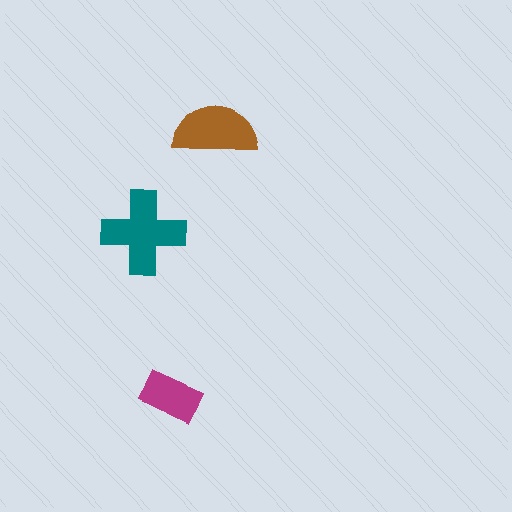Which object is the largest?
The teal cross.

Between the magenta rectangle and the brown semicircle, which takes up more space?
The brown semicircle.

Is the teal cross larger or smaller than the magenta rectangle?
Larger.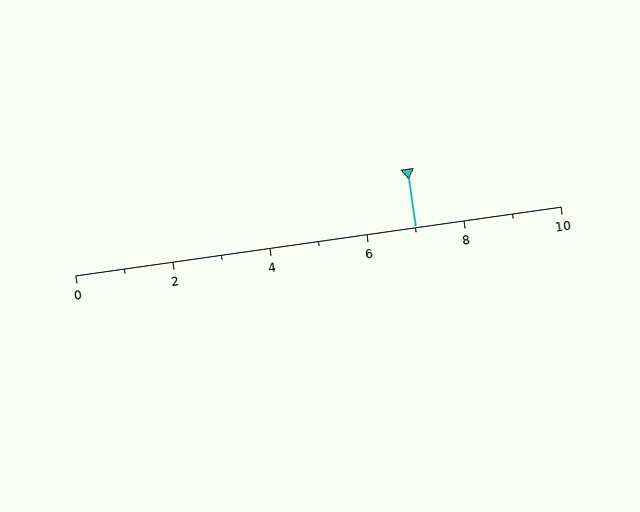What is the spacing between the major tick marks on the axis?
The major ticks are spaced 2 apart.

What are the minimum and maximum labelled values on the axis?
The axis runs from 0 to 10.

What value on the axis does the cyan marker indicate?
The marker indicates approximately 7.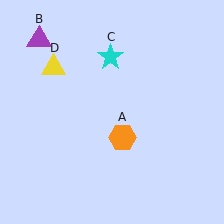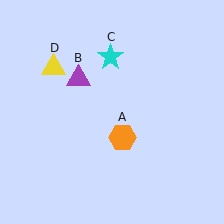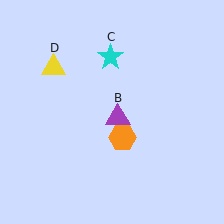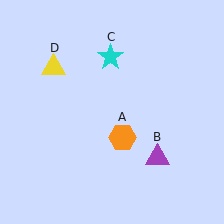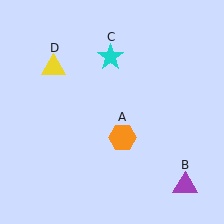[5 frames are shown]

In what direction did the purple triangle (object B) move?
The purple triangle (object B) moved down and to the right.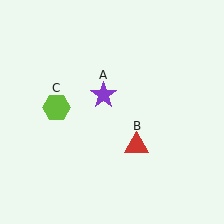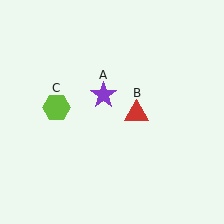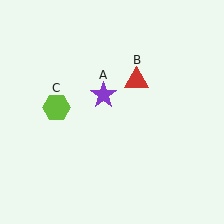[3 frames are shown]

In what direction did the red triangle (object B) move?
The red triangle (object B) moved up.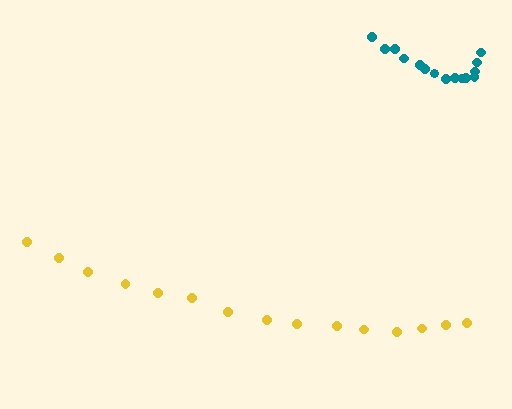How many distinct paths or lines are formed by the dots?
There are 2 distinct paths.